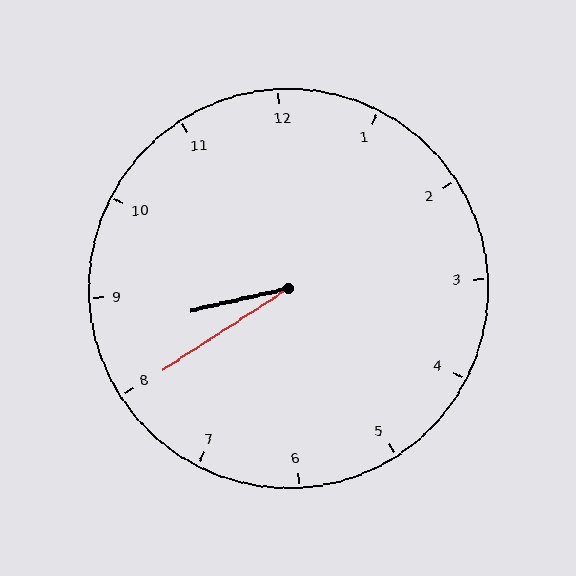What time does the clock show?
8:40.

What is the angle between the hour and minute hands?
Approximately 20 degrees.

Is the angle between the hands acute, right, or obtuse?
It is acute.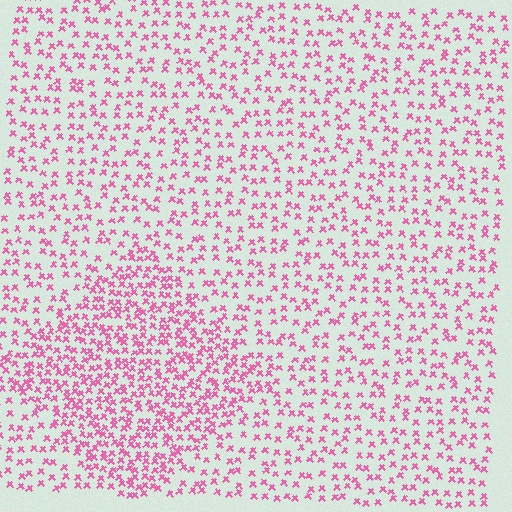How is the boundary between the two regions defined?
The boundary is defined by a change in element density (approximately 1.9x ratio). All elements are the same color, size, and shape.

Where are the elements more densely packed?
The elements are more densely packed inside the diamond boundary.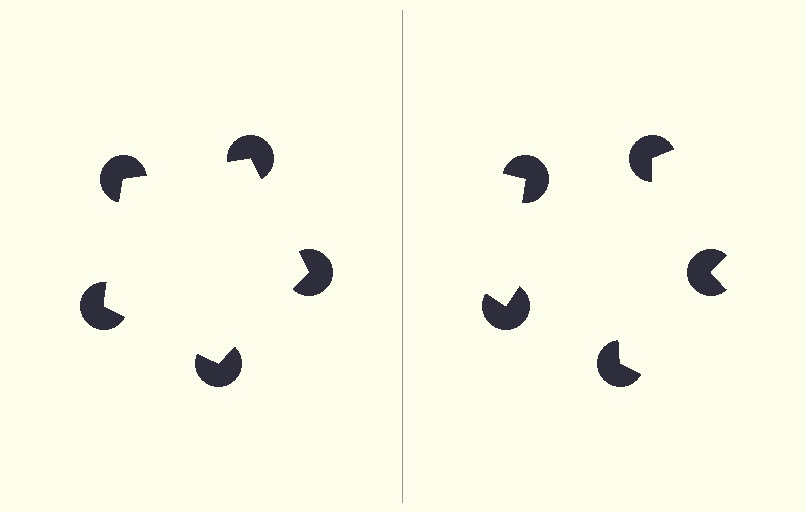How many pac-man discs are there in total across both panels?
10 — 5 on each side.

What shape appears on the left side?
An illusory pentagon.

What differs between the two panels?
The pac-man discs are positioned identically on both sides; only the wedge orientations differ. On the left they align to a pentagon; on the right they are misaligned.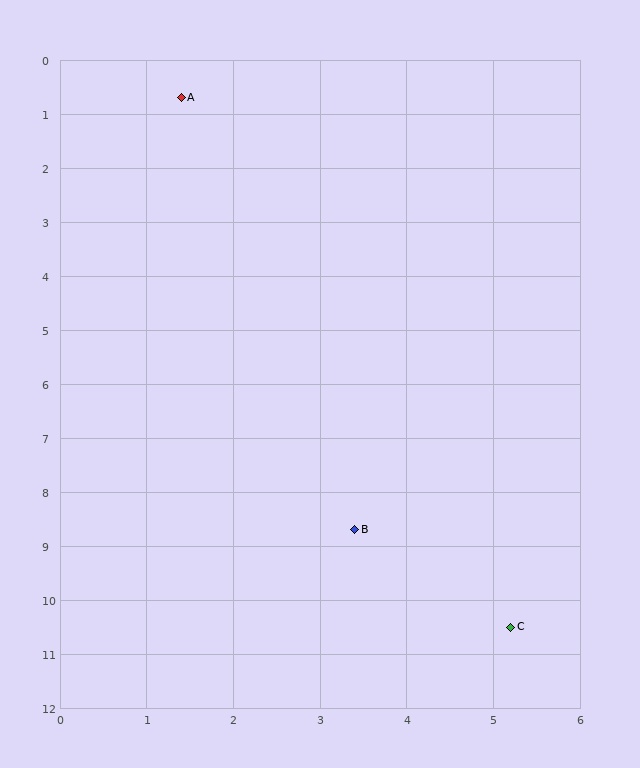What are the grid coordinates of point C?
Point C is at approximately (5.2, 10.5).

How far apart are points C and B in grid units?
Points C and B are about 2.5 grid units apart.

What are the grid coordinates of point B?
Point B is at approximately (3.4, 8.7).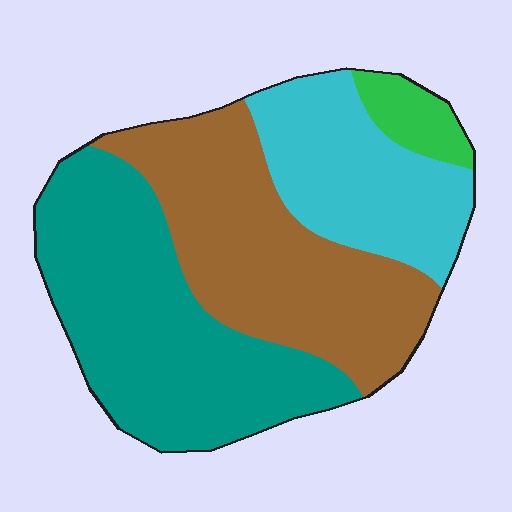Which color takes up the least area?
Green, at roughly 5%.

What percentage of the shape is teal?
Teal covers roughly 40% of the shape.